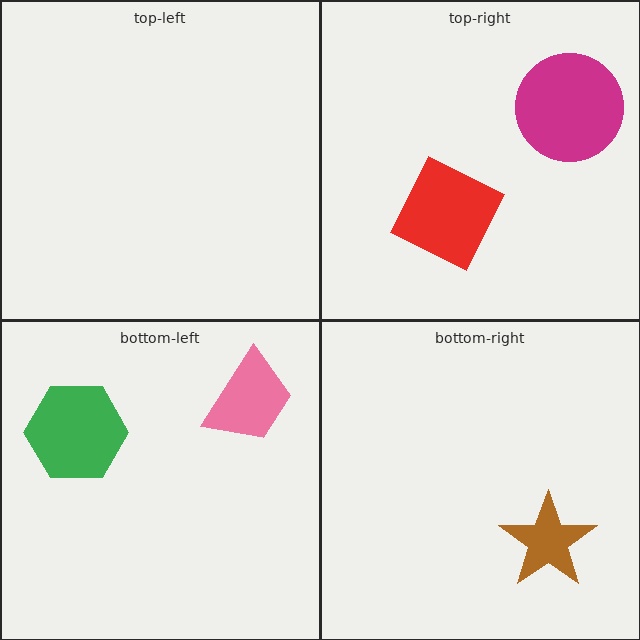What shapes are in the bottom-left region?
The pink trapezoid, the green hexagon.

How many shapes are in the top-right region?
2.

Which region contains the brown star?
The bottom-right region.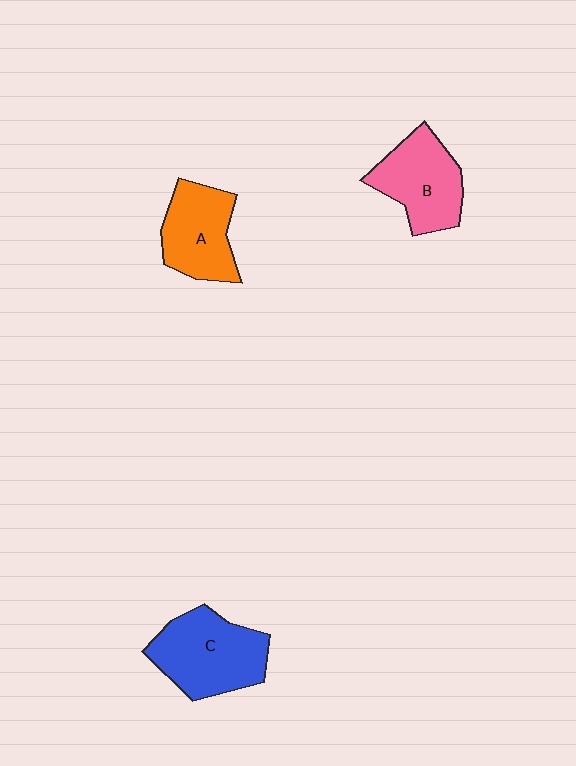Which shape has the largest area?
Shape C (blue).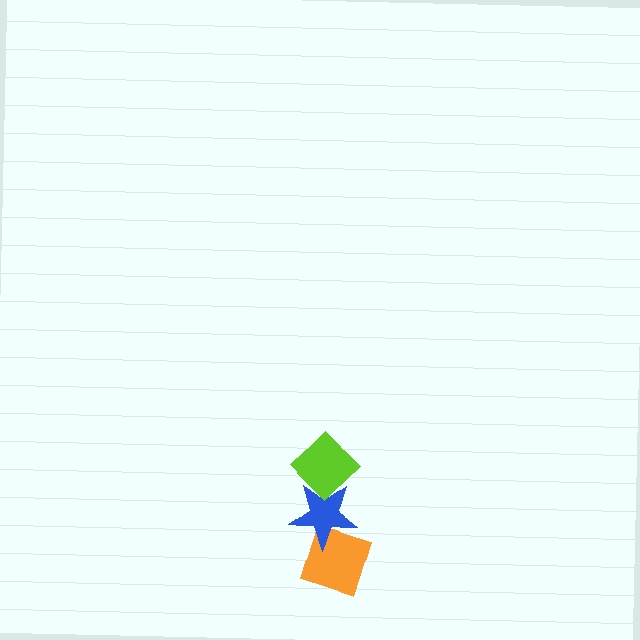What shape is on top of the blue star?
The lime diamond is on top of the blue star.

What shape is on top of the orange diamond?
The blue star is on top of the orange diamond.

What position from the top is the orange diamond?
The orange diamond is 3rd from the top.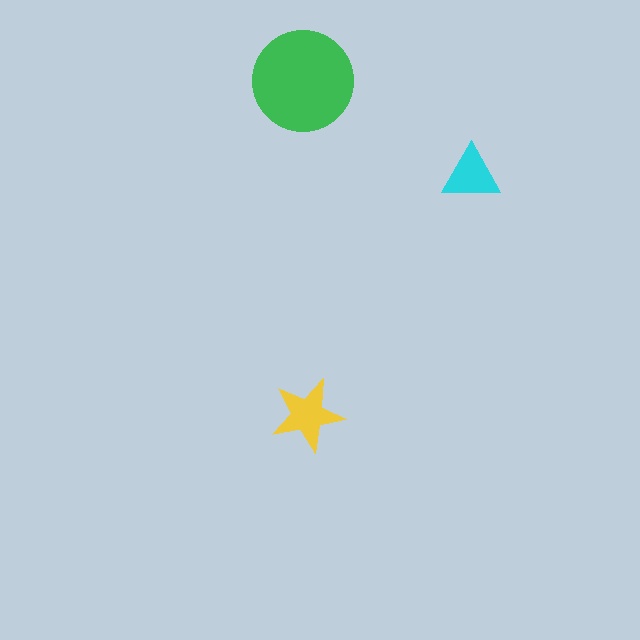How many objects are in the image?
There are 3 objects in the image.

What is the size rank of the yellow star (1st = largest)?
2nd.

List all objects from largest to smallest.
The green circle, the yellow star, the cyan triangle.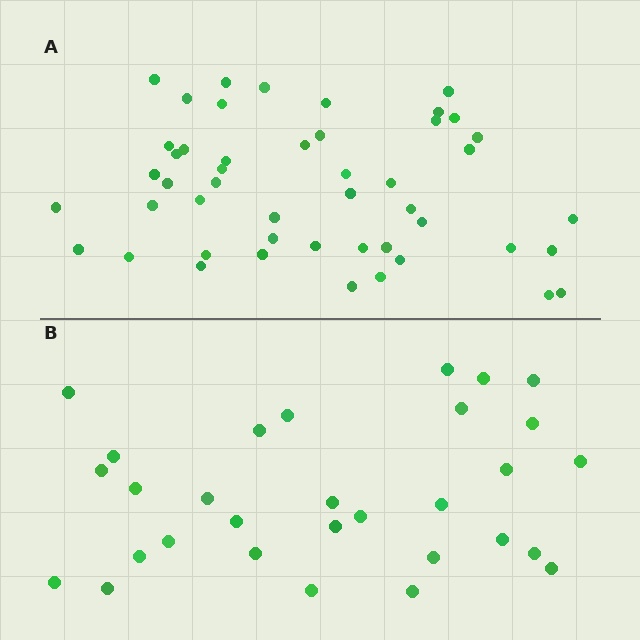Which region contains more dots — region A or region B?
Region A (the top region) has more dots.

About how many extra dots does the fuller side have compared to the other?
Region A has approximately 20 more dots than region B.